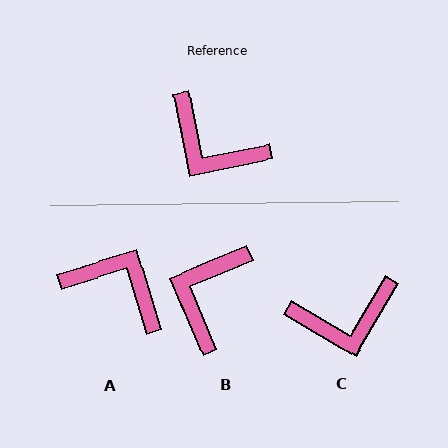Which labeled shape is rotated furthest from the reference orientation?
A, about 175 degrees away.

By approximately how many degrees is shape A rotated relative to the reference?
Approximately 175 degrees clockwise.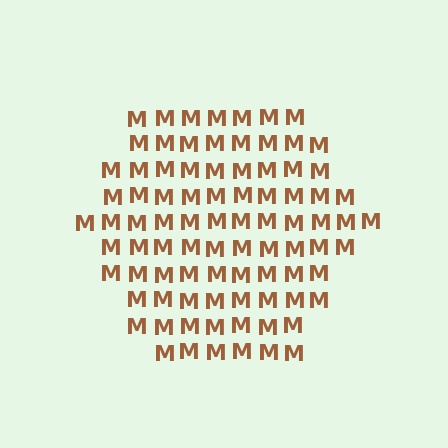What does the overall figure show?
The overall figure shows a hexagon.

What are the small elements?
The small elements are letter M's.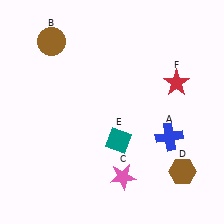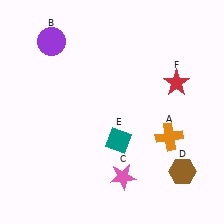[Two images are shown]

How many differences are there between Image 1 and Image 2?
There are 2 differences between the two images.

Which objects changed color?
A changed from blue to orange. B changed from brown to purple.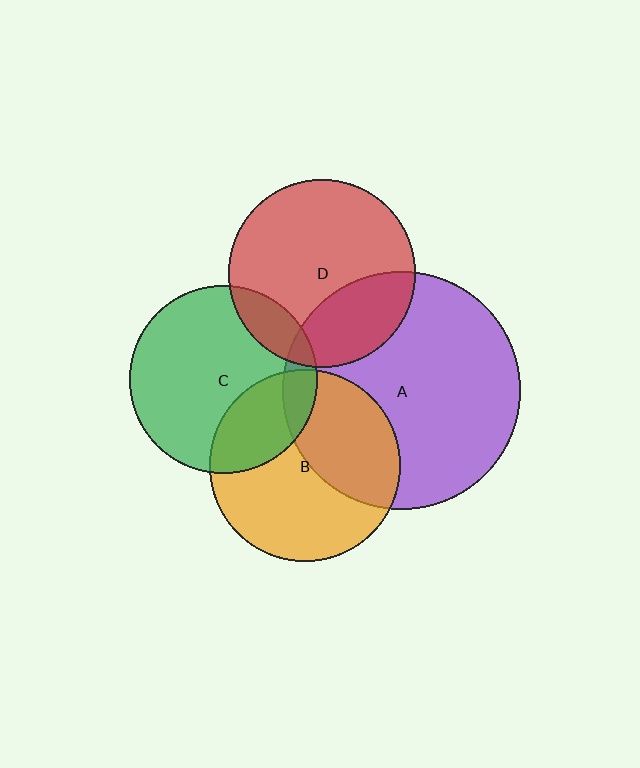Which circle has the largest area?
Circle A (purple).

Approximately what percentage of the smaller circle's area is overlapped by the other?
Approximately 30%.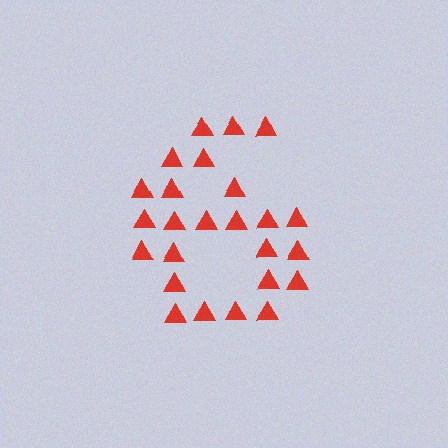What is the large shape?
The large shape is the digit 6.